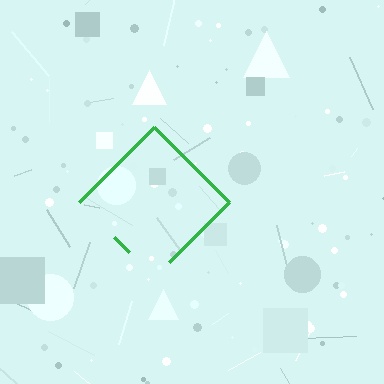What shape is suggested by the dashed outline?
The dashed outline suggests a diamond.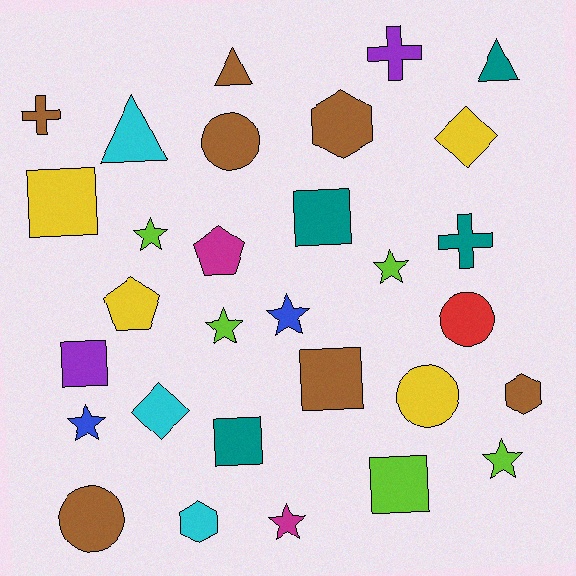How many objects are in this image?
There are 30 objects.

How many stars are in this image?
There are 7 stars.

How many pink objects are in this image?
There are no pink objects.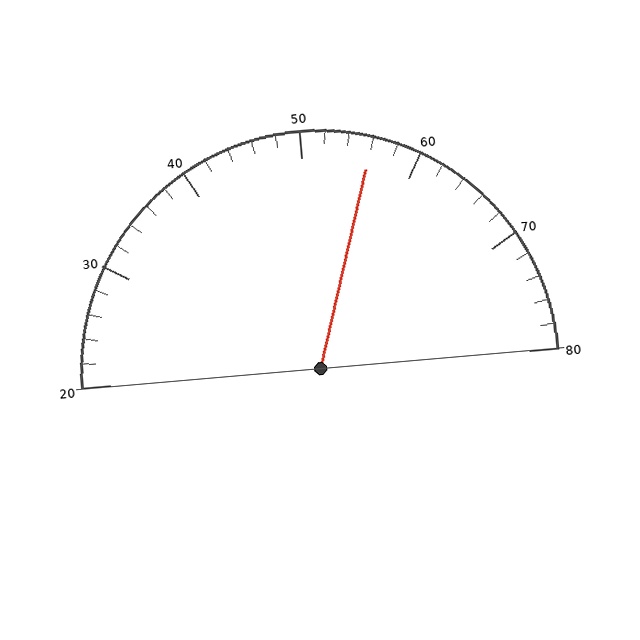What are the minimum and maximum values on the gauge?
The gauge ranges from 20 to 80.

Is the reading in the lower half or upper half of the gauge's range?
The reading is in the upper half of the range (20 to 80).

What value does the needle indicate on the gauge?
The needle indicates approximately 56.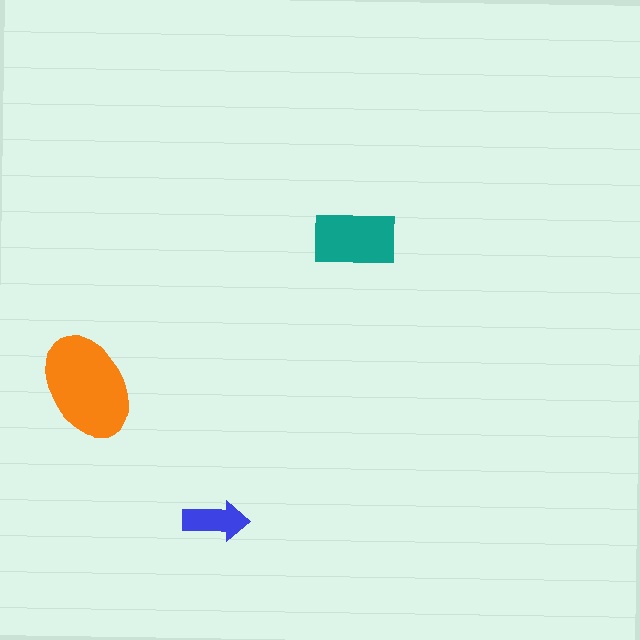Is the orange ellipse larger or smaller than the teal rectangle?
Larger.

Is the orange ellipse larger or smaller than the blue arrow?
Larger.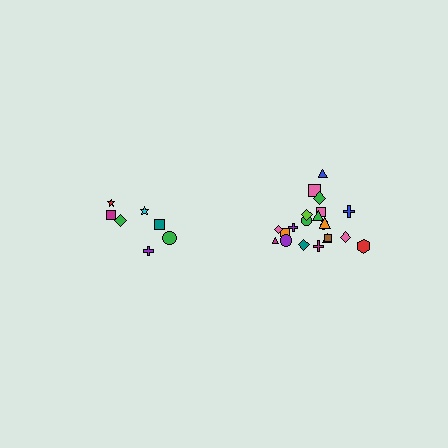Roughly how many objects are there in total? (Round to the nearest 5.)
Roughly 30 objects in total.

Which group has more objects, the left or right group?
The right group.